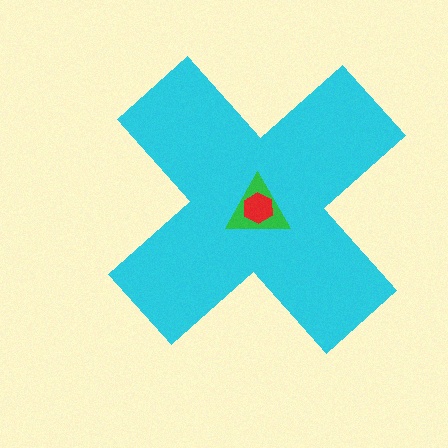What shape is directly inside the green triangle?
The red hexagon.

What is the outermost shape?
The cyan cross.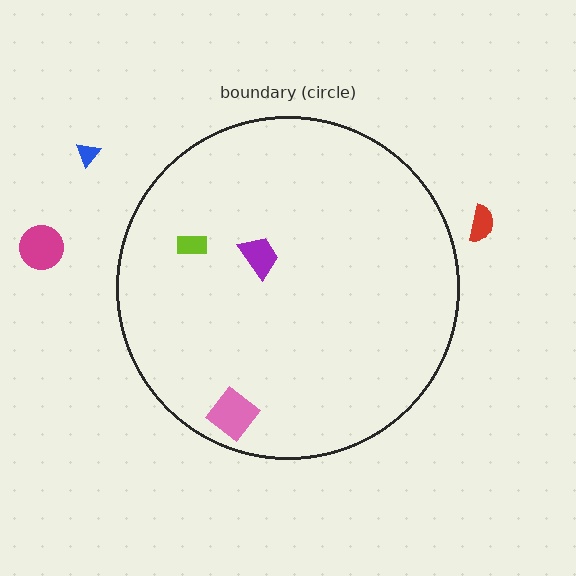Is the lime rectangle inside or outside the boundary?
Inside.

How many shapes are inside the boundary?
3 inside, 3 outside.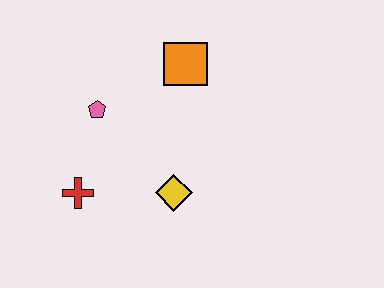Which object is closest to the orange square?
The pink pentagon is closest to the orange square.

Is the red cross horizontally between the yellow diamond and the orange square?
No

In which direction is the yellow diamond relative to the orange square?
The yellow diamond is below the orange square.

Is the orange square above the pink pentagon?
Yes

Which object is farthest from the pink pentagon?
The yellow diamond is farthest from the pink pentagon.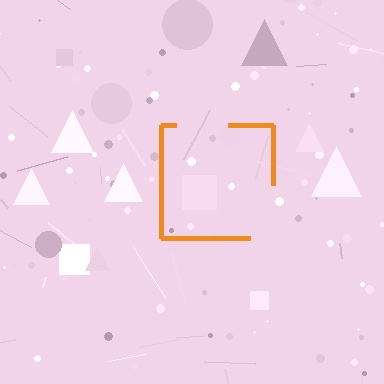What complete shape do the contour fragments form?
The contour fragments form a square.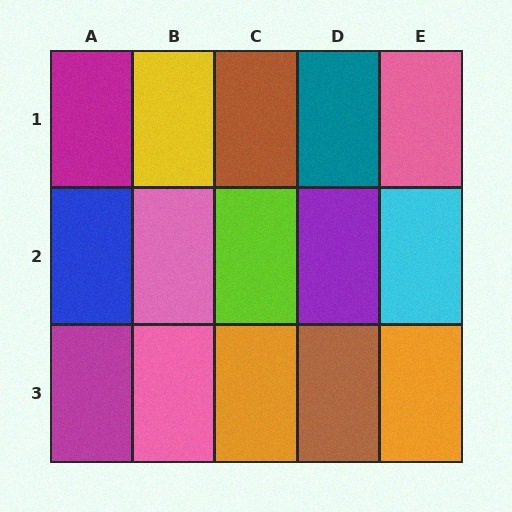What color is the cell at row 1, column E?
Pink.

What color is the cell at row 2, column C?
Lime.